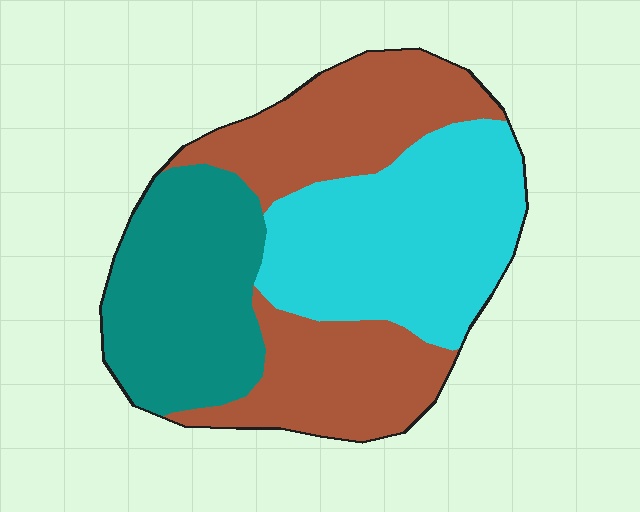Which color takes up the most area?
Brown, at roughly 40%.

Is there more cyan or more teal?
Cyan.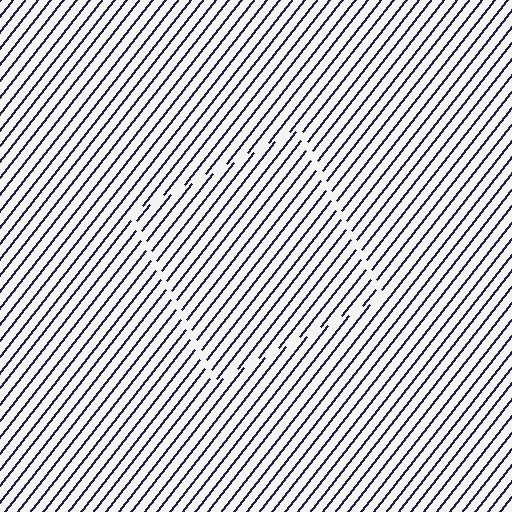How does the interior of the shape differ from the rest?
The interior of the shape contains the same grating, shifted by half a period — the contour is defined by the phase discontinuity where line-ends from the inner and outer gratings abut.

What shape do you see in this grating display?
An illusory square. The interior of the shape contains the same grating, shifted by half a period — the contour is defined by the phase discontinuity where line-ends from the inner and outer gratings abut.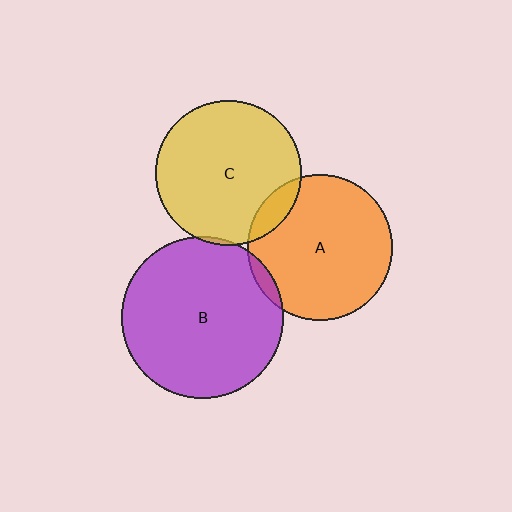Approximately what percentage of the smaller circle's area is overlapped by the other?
Approximately 5%.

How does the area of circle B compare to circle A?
Approximately 1.2 times.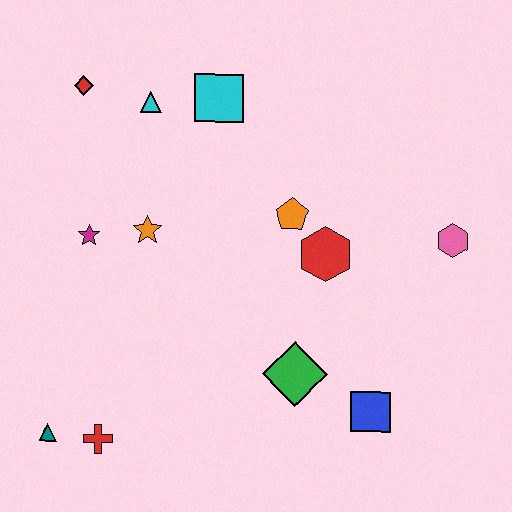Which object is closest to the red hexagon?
The orange pentagon is closest to the red hexagon.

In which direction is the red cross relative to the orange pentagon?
The red cross is below the orange pentagon.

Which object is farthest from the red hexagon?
The teal triangle is farthest from the red hexagon.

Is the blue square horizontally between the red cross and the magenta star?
No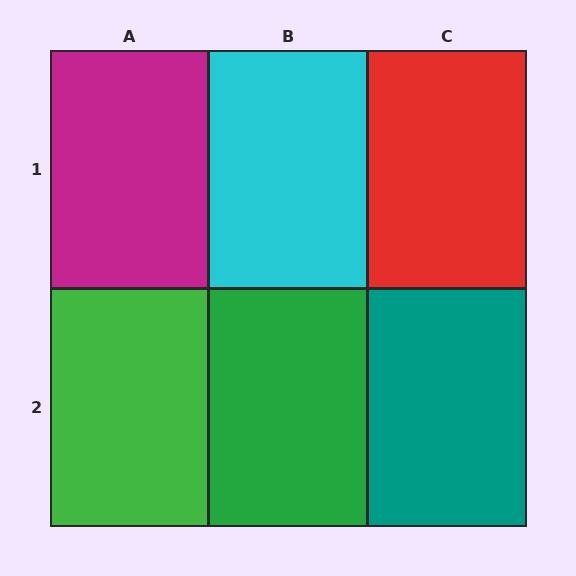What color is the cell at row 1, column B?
Cyan.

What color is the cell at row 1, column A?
Magenta.